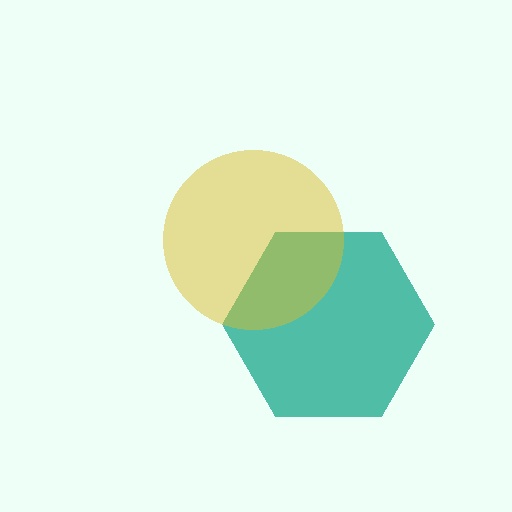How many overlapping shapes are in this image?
There are 2 overlapping shapes in the image.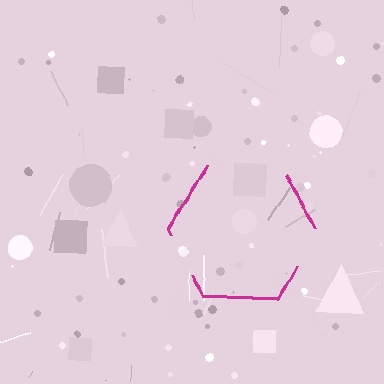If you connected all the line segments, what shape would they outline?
They would outline a hexagon.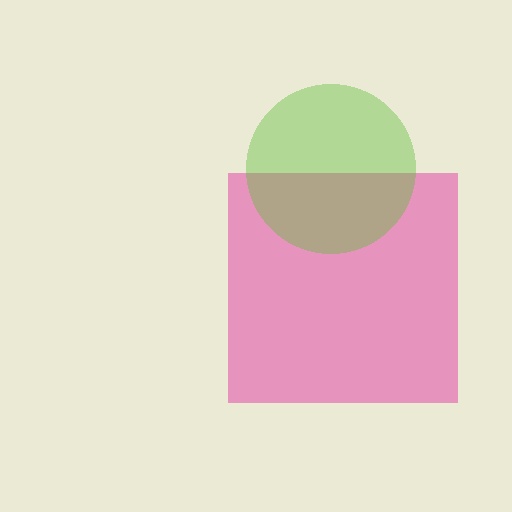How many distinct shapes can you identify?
There are 2 distinct shapes: a pink square, a lime circle.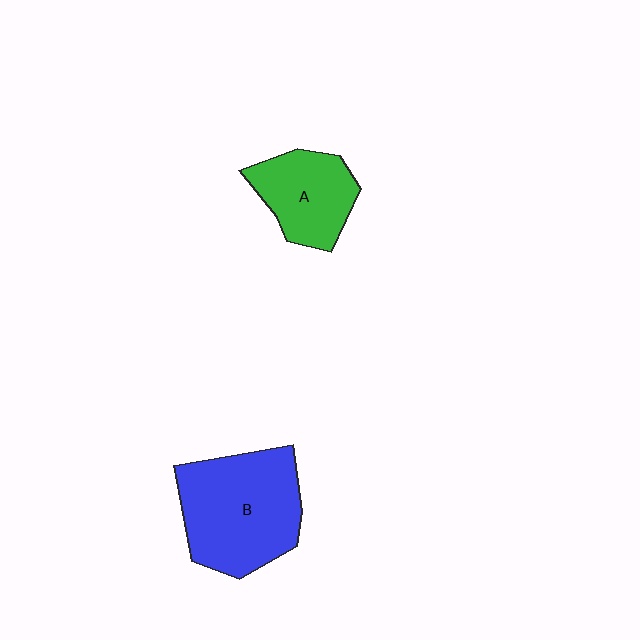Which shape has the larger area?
Shape B (blue).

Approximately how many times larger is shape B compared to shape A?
Approximately 1.7 times.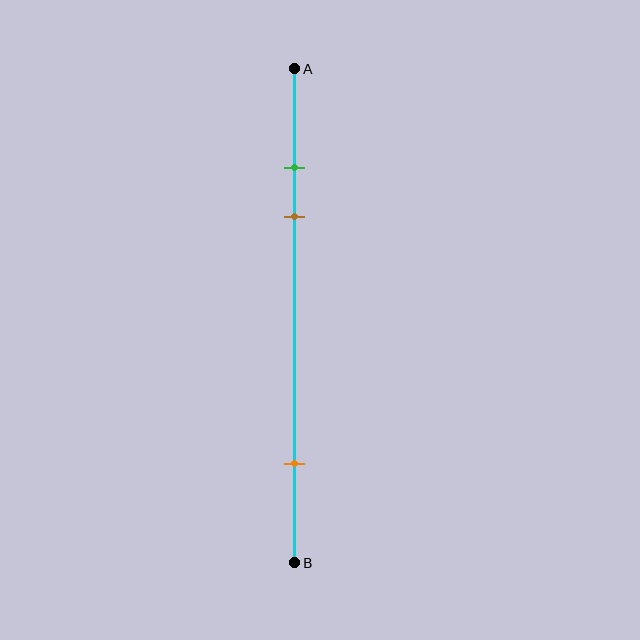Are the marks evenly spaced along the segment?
No, the marks are not evenly spaced.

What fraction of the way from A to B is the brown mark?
The brown mark is approximately 30% (0.3) of the way from A to B.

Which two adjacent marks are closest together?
The green and brown marks are the closest adjacent pair.